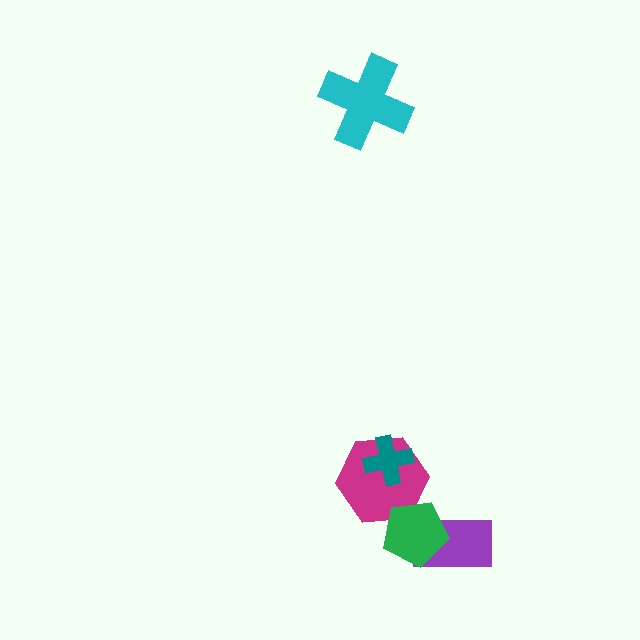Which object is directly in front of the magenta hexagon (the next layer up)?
The green pentagon is directly in front of the magenta hexagon.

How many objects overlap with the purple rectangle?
1 object overlaps with the purple rectangle.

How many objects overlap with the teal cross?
1 object overlaps with the teal cross.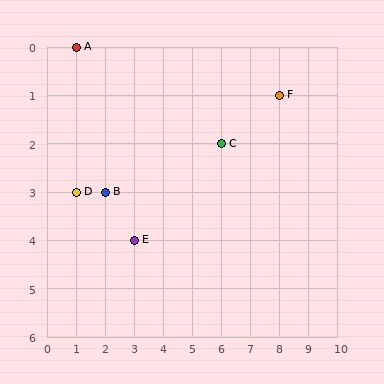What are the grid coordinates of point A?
Point A is at grid coordinates (1, 0).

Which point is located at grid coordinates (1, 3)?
Point D is at (1, 3).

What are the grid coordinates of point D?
Point D is at grid coordinates (1, 3).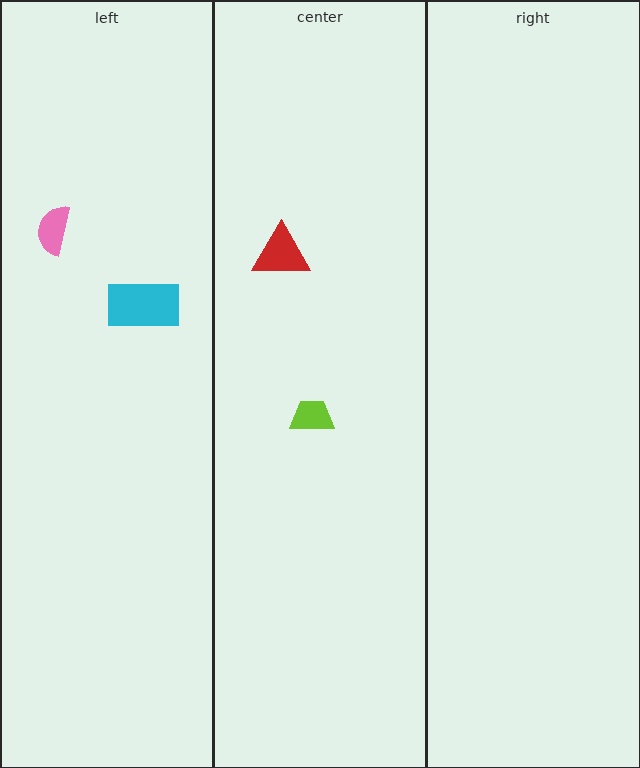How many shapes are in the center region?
2.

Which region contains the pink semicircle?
The left region.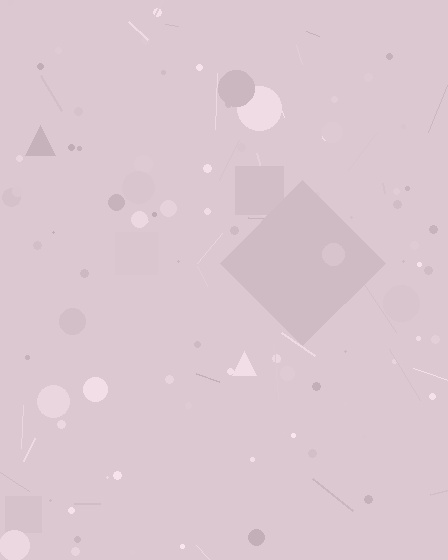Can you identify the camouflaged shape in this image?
The camouflaged shape is a diamond.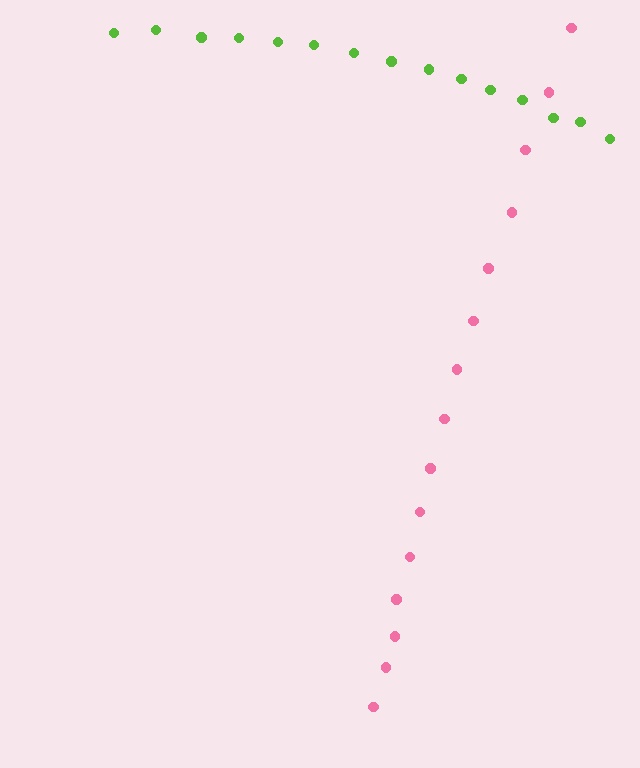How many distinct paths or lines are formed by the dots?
There are 2 distinct paths.